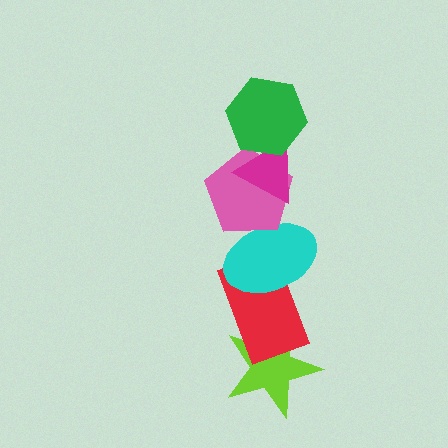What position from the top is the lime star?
The lime star is 6th from the top.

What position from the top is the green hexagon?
The green hexagon is 1st from the top.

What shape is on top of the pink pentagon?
The magenta triangle is on top of the pink pentagon.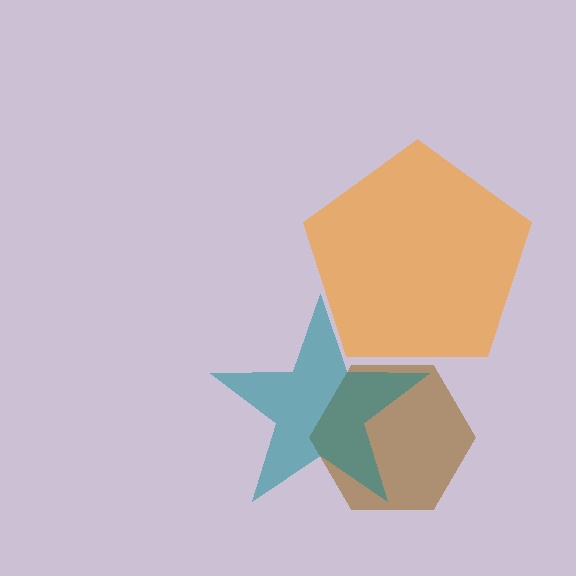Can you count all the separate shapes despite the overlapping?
Yes, there are 3 separate shapes.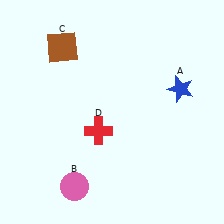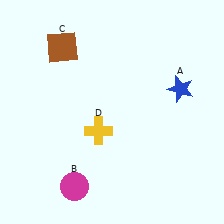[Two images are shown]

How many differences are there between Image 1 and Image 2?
There are 2 differences between the two images.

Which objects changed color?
B changed from pink to magenta. D changed from red to yellow.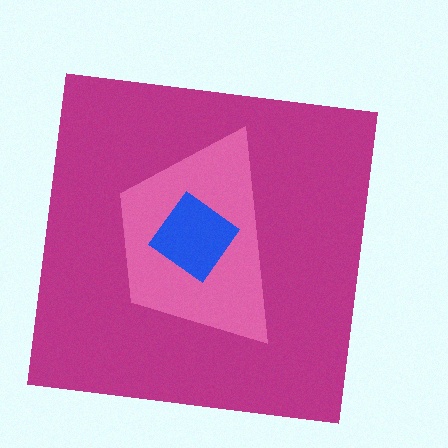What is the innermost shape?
The blue diamond.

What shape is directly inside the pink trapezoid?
The blue diamond.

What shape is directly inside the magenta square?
The pink trapezoid.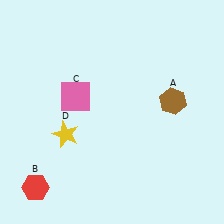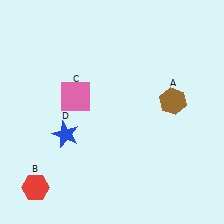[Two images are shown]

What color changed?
The star (D) changed from yellow in Image 1 to blue in Image 2.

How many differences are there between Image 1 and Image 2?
There is 1 difference between the two images.